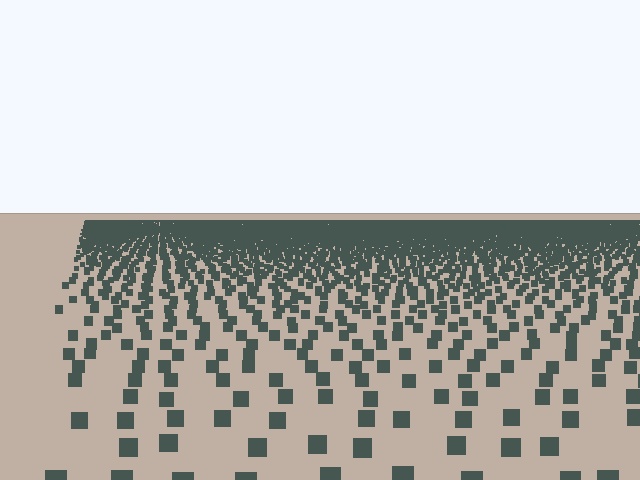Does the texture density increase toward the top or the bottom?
Density increases toward the top.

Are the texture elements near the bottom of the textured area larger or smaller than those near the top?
Larger. Near the bottom, elements are closer to the viewer and appear at a bigger on-screen size.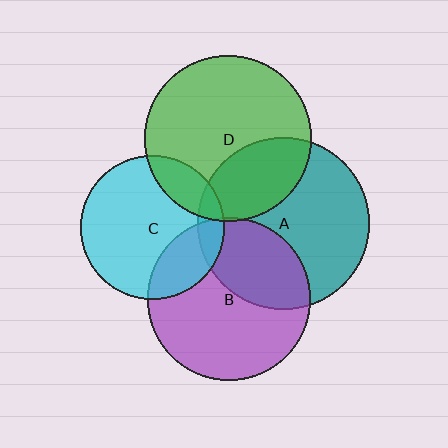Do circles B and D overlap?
Yes.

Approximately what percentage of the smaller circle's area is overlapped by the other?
Approximately 5%.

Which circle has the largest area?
Circle A (teal).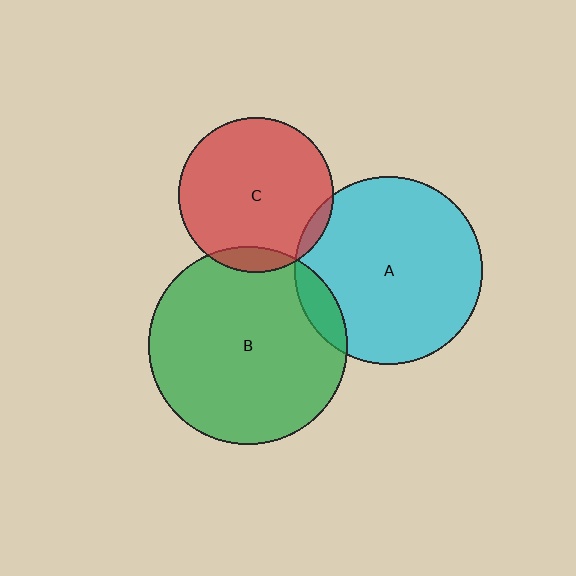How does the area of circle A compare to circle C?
Approximately 1.5 times.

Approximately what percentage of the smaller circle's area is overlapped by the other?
Approximately 10%.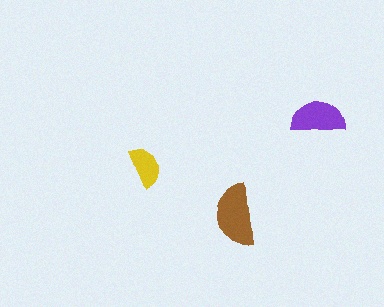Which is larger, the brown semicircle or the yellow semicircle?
The brown one.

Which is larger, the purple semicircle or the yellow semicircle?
The purple one.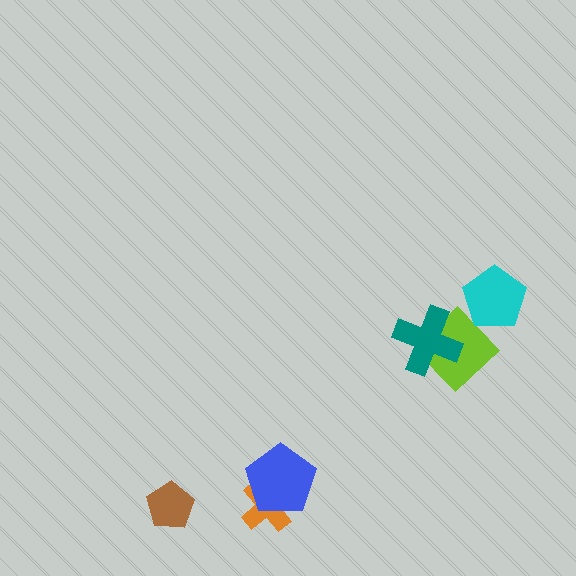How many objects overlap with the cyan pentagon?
0 objects overlap with the cyan pentagon.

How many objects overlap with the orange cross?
1 object overlaps with the orange cross.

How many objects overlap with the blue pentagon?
1 object overlaps with the blue pentagon.